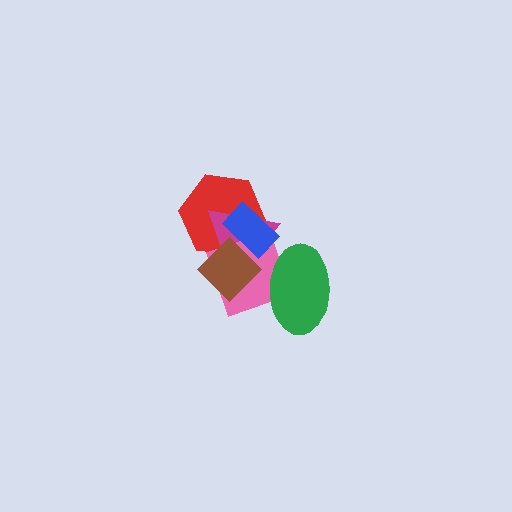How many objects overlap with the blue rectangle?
4 objects overlap with the blue rectangle.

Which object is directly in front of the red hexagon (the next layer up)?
The magenta triangle is directly in front of the red hexagon.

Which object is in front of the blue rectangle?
The brown diamond is in front of the blue rectangle.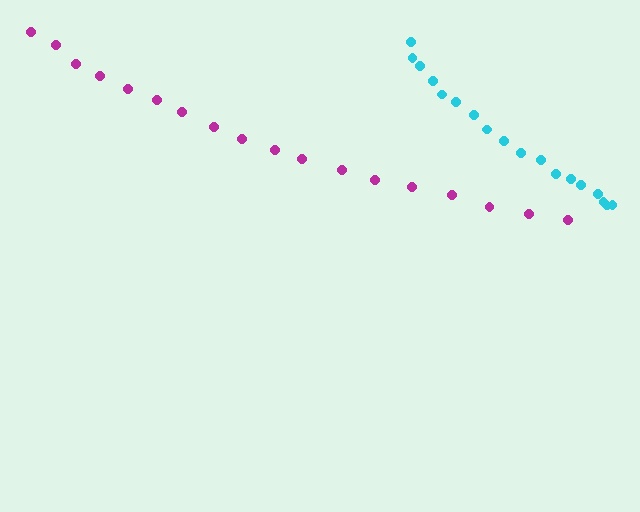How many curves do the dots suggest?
There are 2 distinct paths.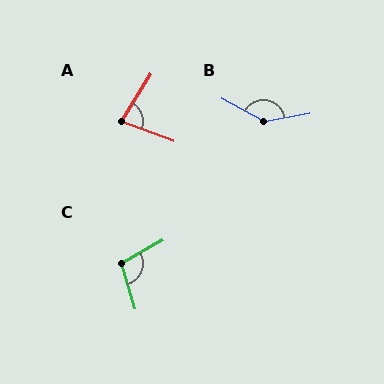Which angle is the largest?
B, at approximately 141 degrees.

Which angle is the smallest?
A, at approximately 79 degrees.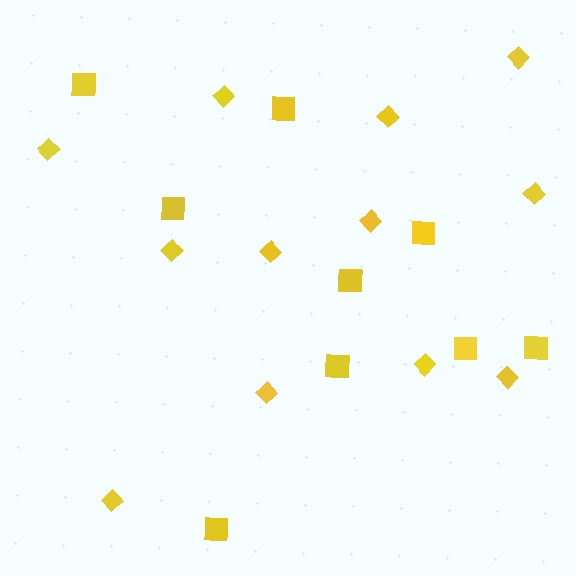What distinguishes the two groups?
There are 2 groups: one group of squares (9) and one group of diamonds (12).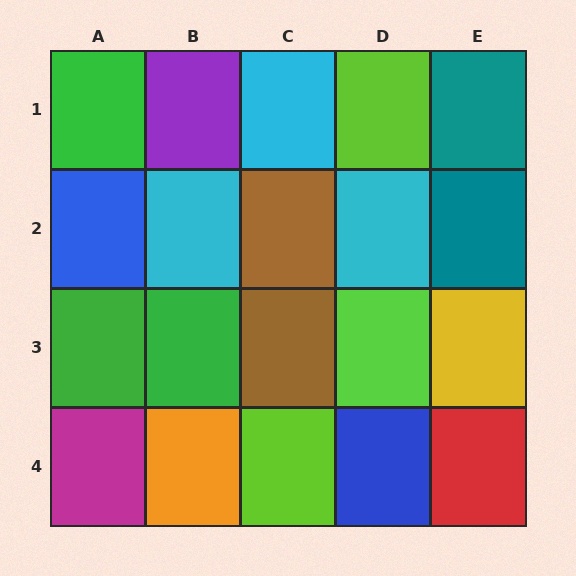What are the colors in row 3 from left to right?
Green, green, brown, lime, yellow.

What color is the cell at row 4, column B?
Orange.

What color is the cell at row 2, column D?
Cyan.